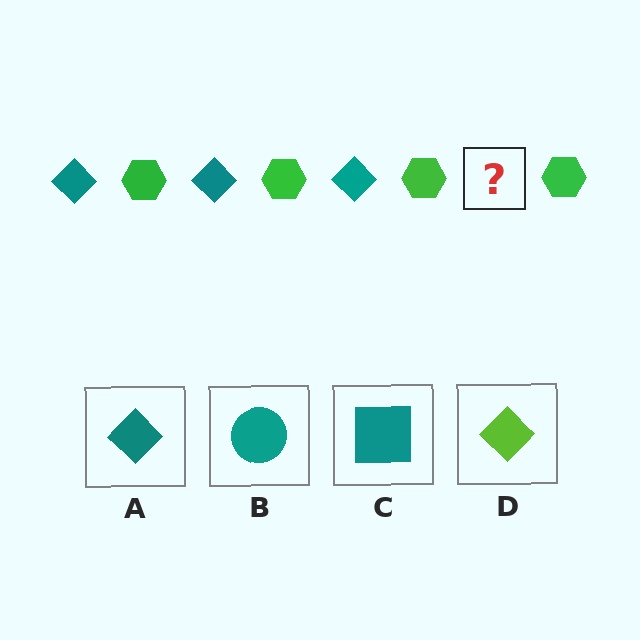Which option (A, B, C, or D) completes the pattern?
A.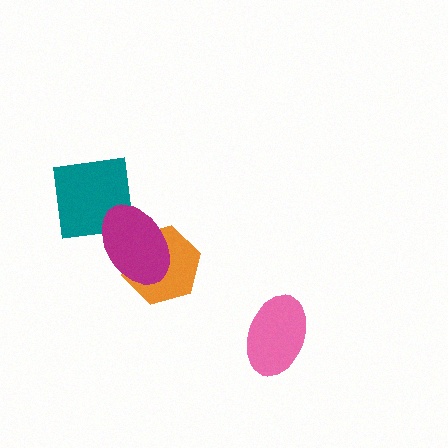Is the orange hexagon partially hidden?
Yes, it is partially covered by another shape.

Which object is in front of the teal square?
The magenta ellipse is in front of the teal square.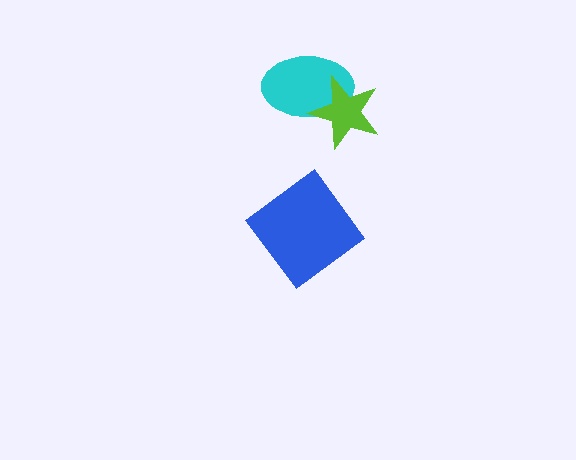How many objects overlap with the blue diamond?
0 objects overlap with the blue diamond.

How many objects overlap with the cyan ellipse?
1 object overlaps with the cyan ellipse.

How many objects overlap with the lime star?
1 object overlaps with the lime star.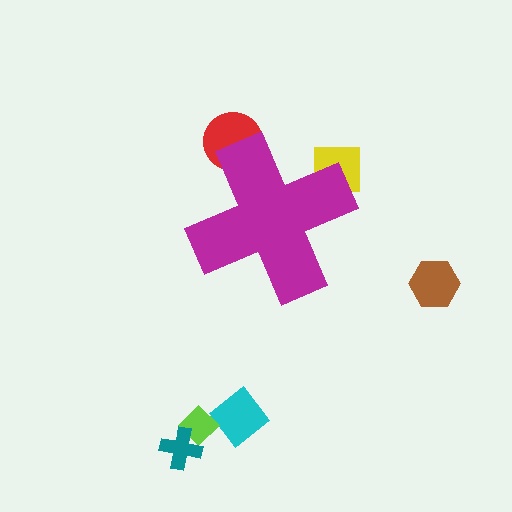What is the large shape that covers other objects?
A magenta cross.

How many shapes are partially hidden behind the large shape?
2 shapes are partially hidden.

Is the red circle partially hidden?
Yes, the red circle is partially hidden behind the magenta cross.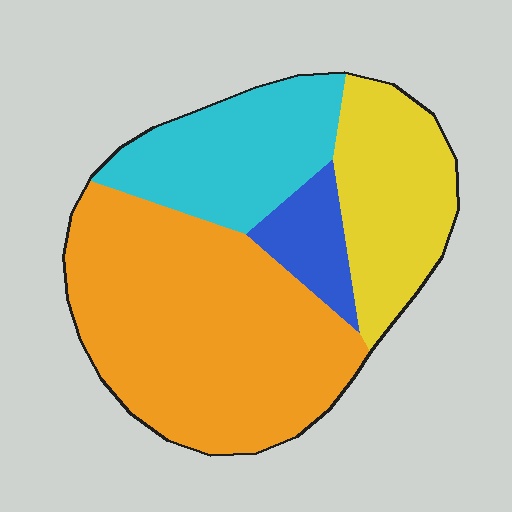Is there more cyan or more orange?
Orange.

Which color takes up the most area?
Orange, at roughly 50%.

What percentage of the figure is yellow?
Yellow takes up about one fifth (1/5) of the figure.